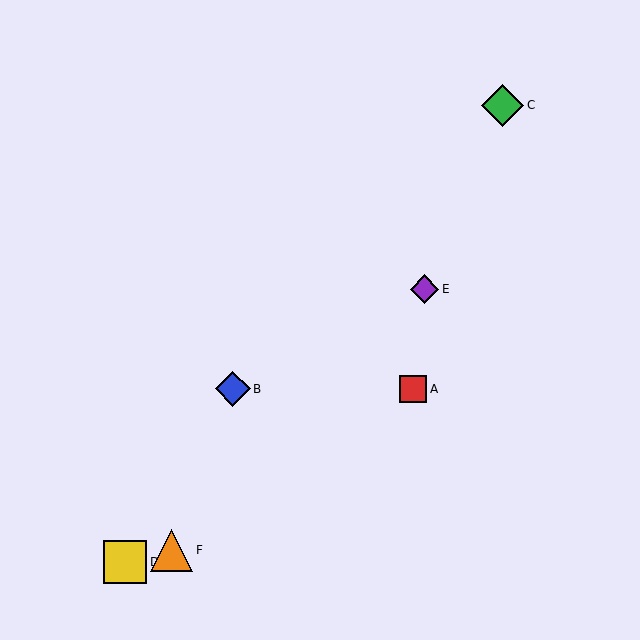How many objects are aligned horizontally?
2 objects (A, B) are aligned horizontally.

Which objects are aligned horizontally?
Objects A, B are aligned horizontally.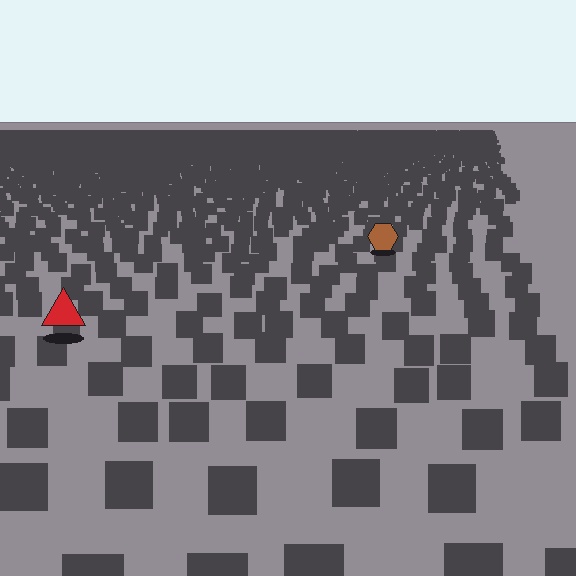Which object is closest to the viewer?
The red triangle is closest. The texture marks near it are larger and more spread out.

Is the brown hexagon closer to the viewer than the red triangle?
No. The red triangle is closer — you can tell from the texture gradient: the ground texture is coarser near it.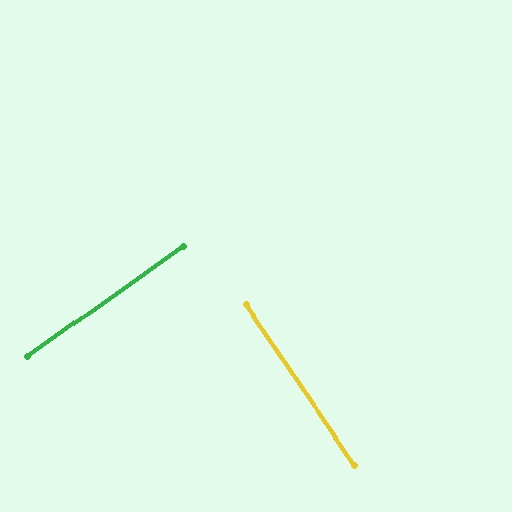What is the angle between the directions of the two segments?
Approximately 89 degrees.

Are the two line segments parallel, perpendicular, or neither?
Perpendicular — they meet at approximately 89°.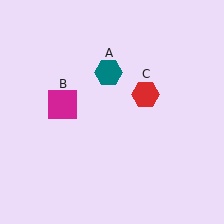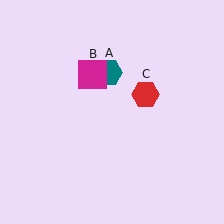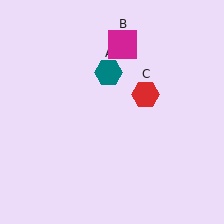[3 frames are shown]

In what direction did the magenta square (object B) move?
The magenta square (object B) moved up and to the right.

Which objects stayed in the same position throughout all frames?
Teal hexagon (object A) and red hexagon (object C) remained stationary.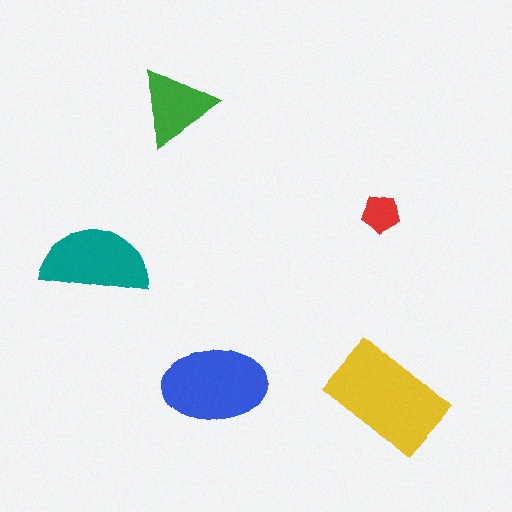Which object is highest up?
The green triangle is topmost.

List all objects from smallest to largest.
The red pentagon, the green triangle, the teal semicircle, the blue ellipse, the yellow rectangle.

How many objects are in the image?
There are 5 objects in the image.